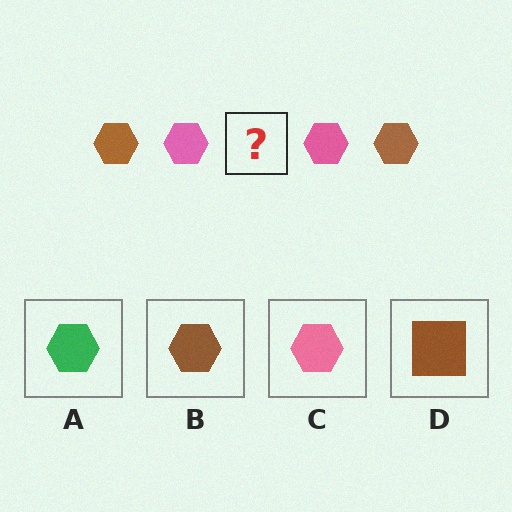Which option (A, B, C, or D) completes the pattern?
B.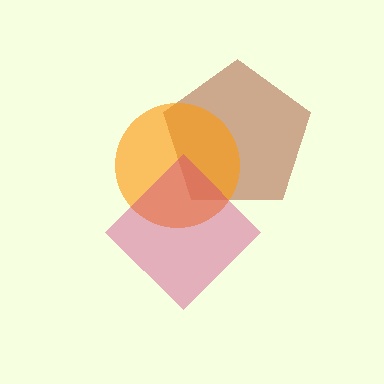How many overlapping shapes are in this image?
There are 3 overlapping shapes in the image.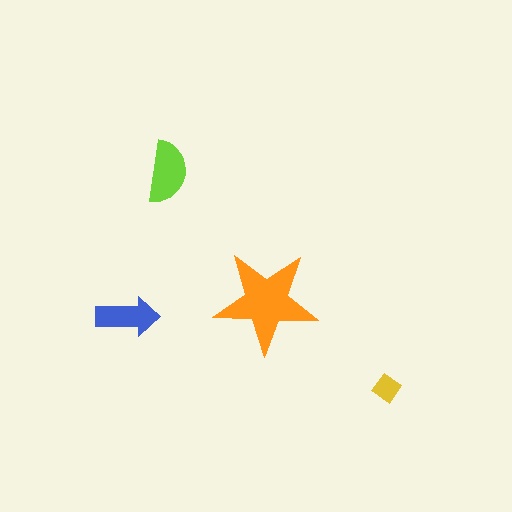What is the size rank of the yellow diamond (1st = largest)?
4th.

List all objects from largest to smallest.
The orange star, the lime semicircle, the blue arrow, the yellow diamond.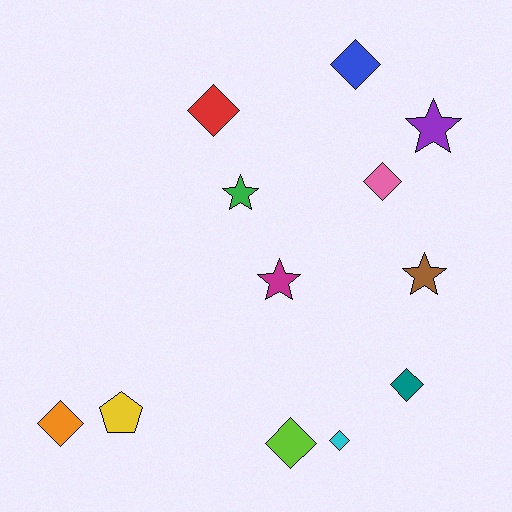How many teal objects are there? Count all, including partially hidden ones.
There is 1 teal object.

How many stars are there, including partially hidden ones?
There are 4 stars.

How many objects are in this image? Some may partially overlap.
There are 12 objects.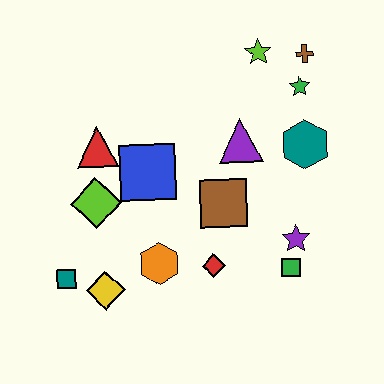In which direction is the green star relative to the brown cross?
The green star is below the brown cross.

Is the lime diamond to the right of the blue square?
No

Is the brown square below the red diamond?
No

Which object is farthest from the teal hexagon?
The teal square is farthest from the teal hexagon.